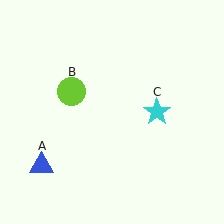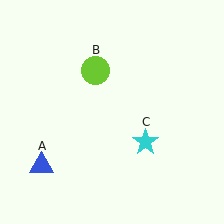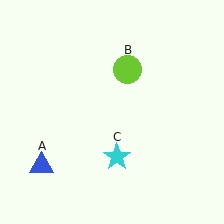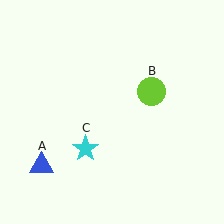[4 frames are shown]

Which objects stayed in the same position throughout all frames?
Blue triangle (object A) remained stationary.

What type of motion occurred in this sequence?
The lime circle (object B), cyan star (object C) rotated clockwise around the center of the scene.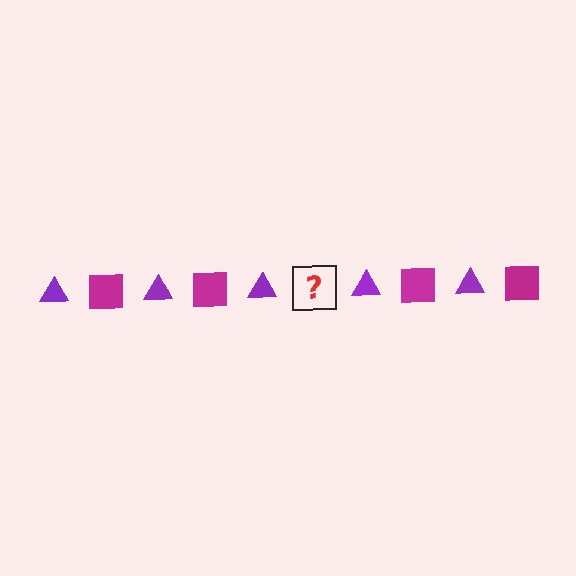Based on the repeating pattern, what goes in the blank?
The blank should be a magenta square.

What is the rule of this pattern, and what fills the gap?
The rule is that the pattern alternates between purple triangle and magenta square. The gap should be filled with a magenta square.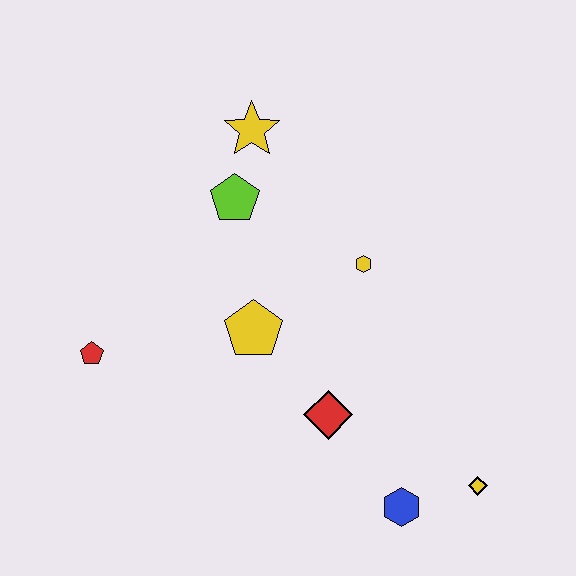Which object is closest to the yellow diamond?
The blue hexagon is closest to the yellow diamond.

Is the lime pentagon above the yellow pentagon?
Yes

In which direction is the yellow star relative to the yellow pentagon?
The yellow star is above the yellow pentagon.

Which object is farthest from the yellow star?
The yellow diamond is farthest from the yellow star.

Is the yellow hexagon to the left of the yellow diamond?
Yes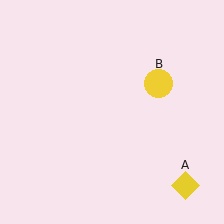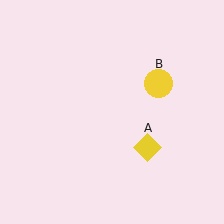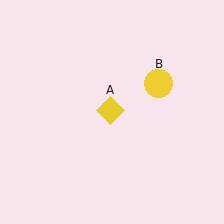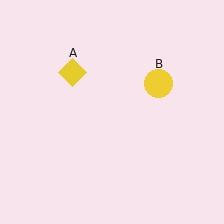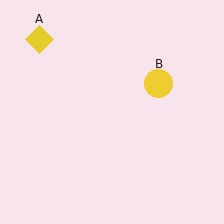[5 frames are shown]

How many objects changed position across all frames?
1 object changed position: yellow diamond (object A).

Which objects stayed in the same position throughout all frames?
Yellow circle (object B) remained stationary.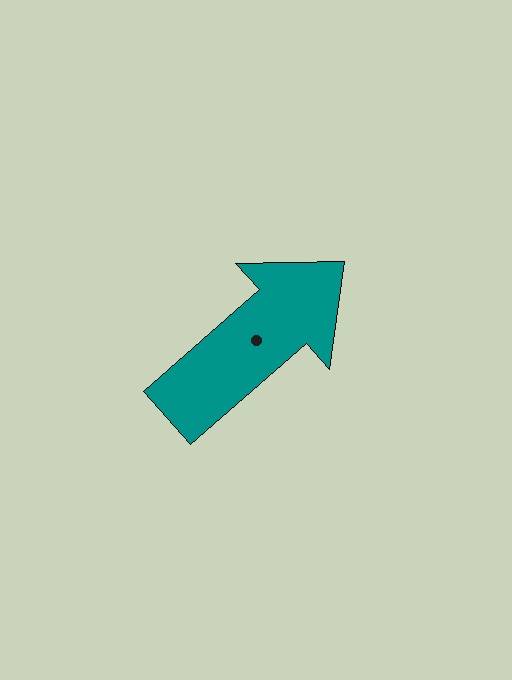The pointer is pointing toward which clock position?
Roughly 2 o'clock.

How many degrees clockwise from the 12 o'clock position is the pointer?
Approximately 49 degrees.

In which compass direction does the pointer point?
Northeast.